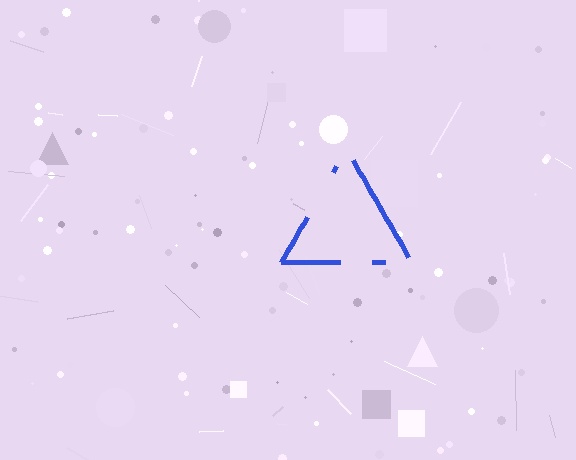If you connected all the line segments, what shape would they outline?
They would outline a triangle.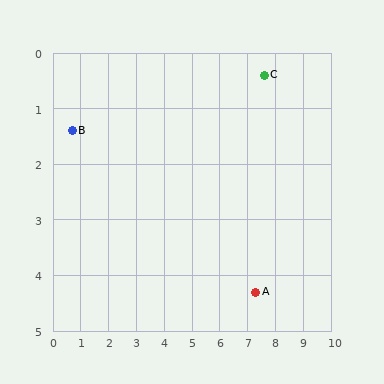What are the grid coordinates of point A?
Point A is at approximately (7.3, 4.3).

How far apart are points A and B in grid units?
Points A and B are about 7.2 grid units apart.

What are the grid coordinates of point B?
Point B is at approximately (0.7, 1.4).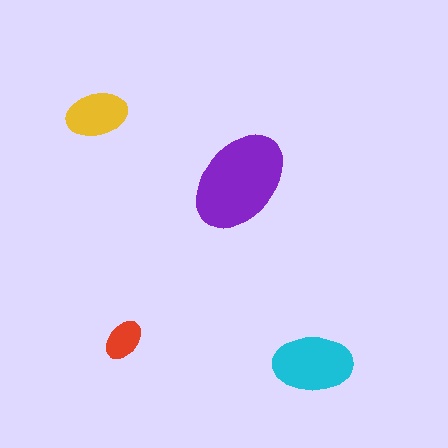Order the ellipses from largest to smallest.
the purple one, the cyan one, the yellow one, the red one.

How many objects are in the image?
There are 4 objects in the image.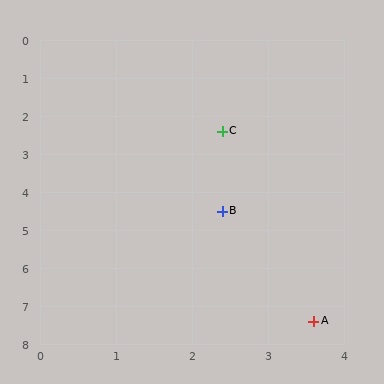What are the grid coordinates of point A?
Point A is at approximately (3.6, 7.4).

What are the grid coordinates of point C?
Point C is at approximately (2.4, 2.4).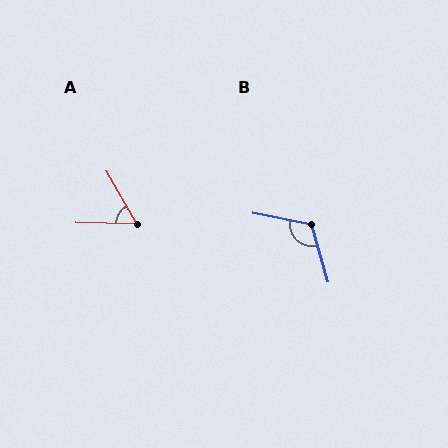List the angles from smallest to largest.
A (59°), B (117°).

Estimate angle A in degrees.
Approximately 59 degrees.